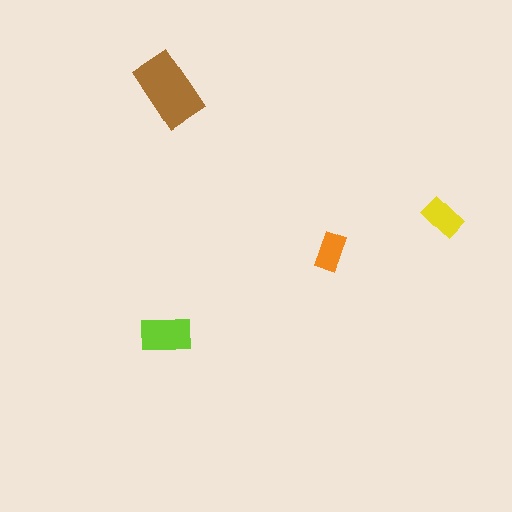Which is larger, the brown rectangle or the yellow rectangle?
The brown one.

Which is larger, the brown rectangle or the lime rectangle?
The brown one.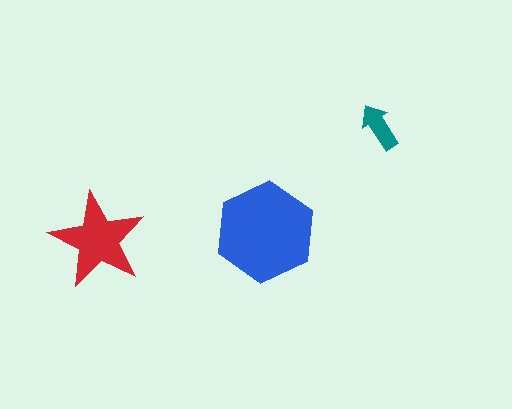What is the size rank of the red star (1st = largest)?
2nd.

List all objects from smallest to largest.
The teal arrow, the red star, the blue hexagon.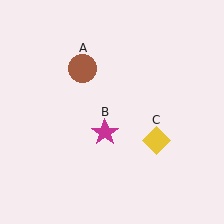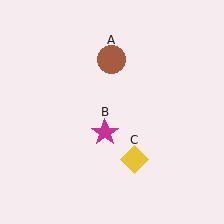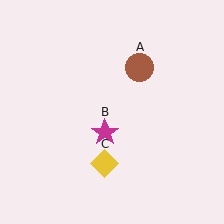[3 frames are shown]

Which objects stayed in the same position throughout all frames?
Magenta star (object B) remained stationary.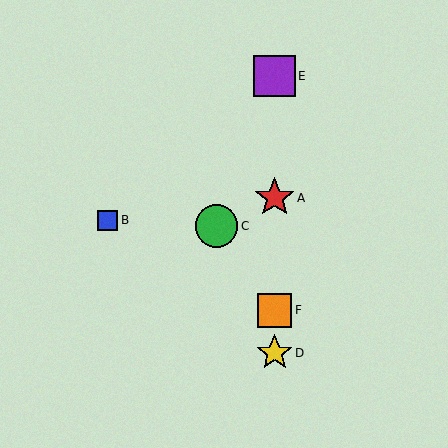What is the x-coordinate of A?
Object A is at x≈275.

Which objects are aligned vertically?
Objects A, D, E, F are aligned vertically.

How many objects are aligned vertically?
4 objects (A, D, E, F) are aligned vertically.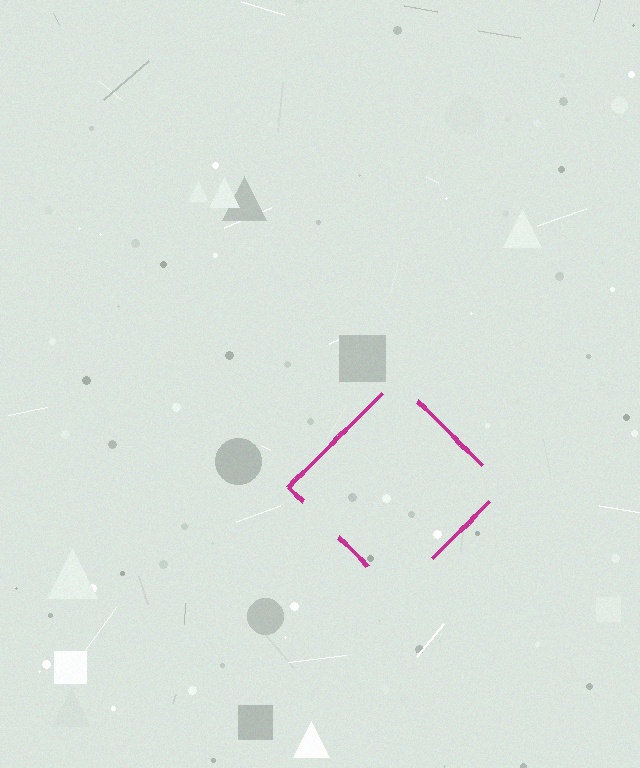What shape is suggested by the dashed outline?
The dashed outline suggests a diamond.